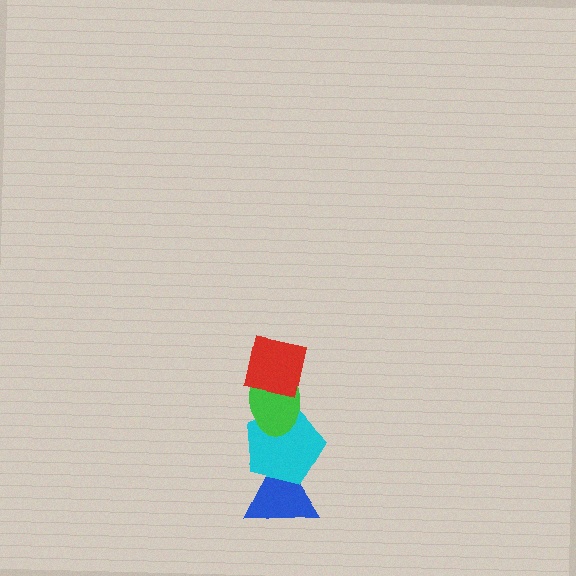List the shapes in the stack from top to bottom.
From top to bottom: the red square, the green ellipse, the cyan pentagon, the blue triangle.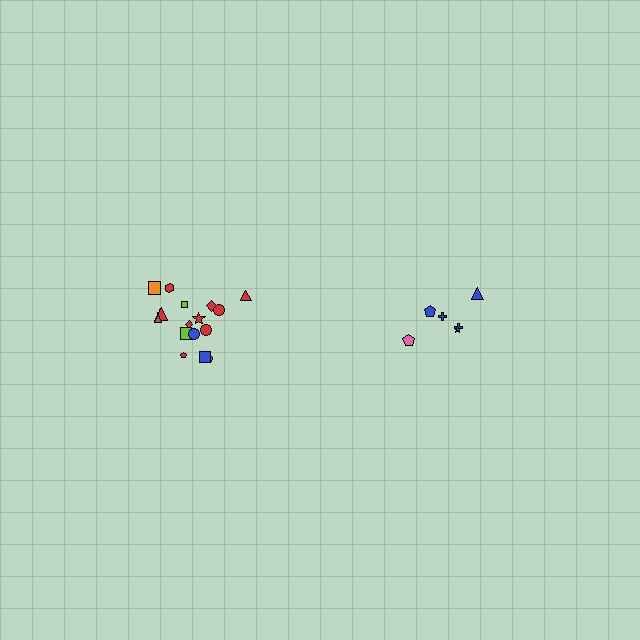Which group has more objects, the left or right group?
The left group.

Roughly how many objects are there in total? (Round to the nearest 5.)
Roughly 25 objects in total.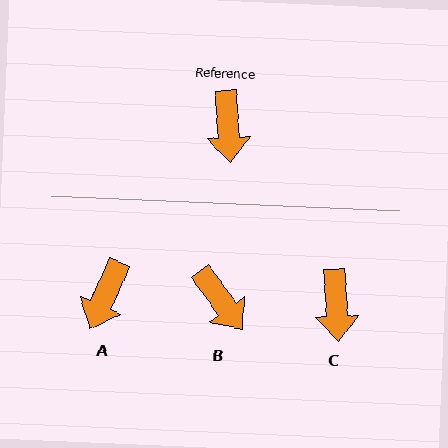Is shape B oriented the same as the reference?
No, it is off by about 32 degrees.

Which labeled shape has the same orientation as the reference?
C.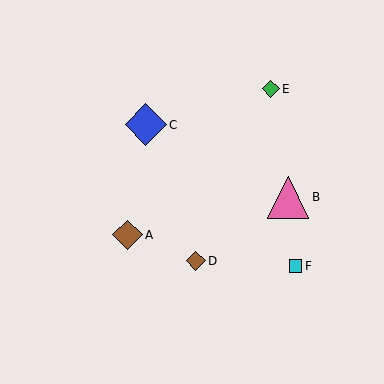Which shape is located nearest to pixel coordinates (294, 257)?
The cyan square (labeled F) at (296, 266) is nearest to that location.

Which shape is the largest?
The pink triangle (labeled B) is the largest.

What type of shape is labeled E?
Shape E is a green diamond.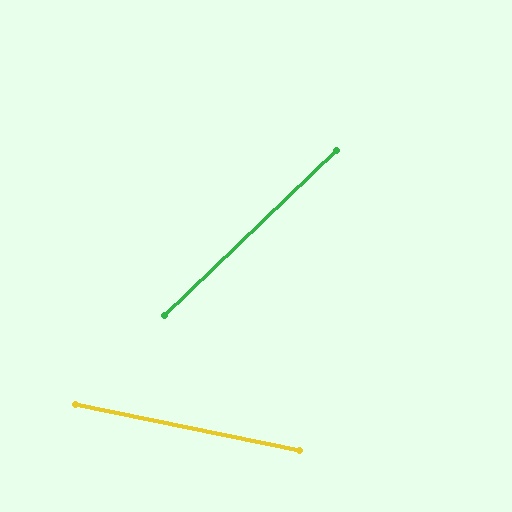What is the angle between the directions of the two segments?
Approximately 55 degrees.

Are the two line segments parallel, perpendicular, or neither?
Neither parallel nor perpendicular — they differ by about 55°.